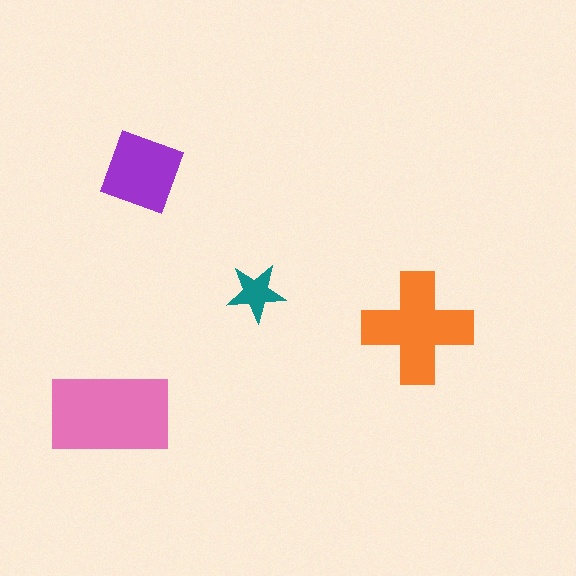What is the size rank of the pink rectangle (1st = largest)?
1st.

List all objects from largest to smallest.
The pink rectangle, the orange cross, the purple diamond, the teal star.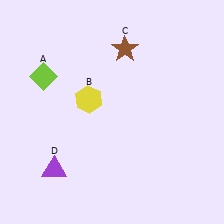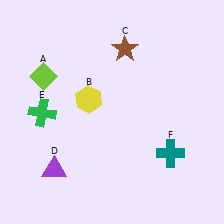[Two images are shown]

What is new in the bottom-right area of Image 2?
A teal cross (F) was added in the bottom-right area of Image 2.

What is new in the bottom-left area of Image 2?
A green cross (E) was added in the bottom-left area of Image 2.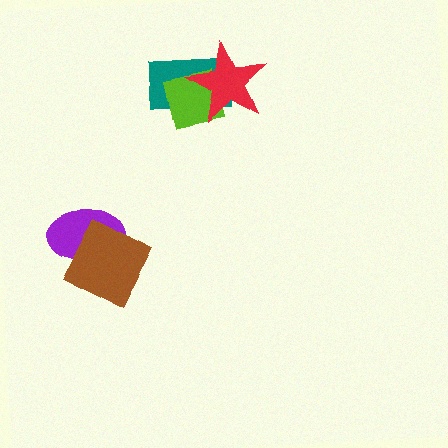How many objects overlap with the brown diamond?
1 object overlaps with the brown diamond.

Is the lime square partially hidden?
Yes, it is partially covered by another shape.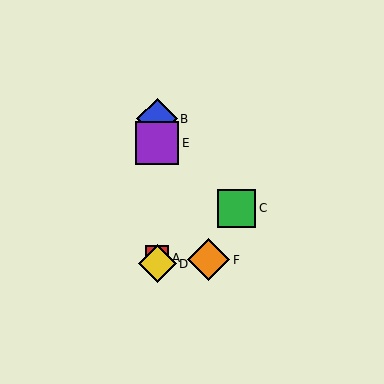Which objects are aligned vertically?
Objects A, B, D, E are aligned vertically.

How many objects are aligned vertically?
4 objects (A, B, D, E) are aligned vertically.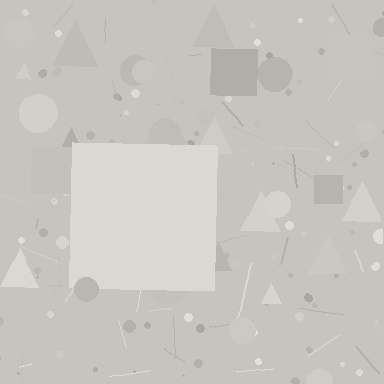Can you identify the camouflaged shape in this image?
The camouflaged shape is a square.